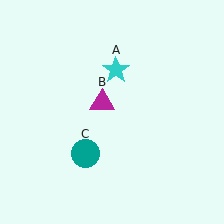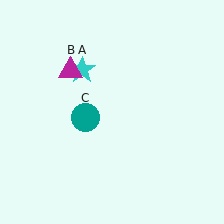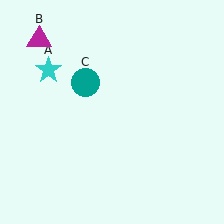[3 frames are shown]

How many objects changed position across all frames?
3 objects changed position: cyan star (object A), magenta triangle (object B), teal circle (object C).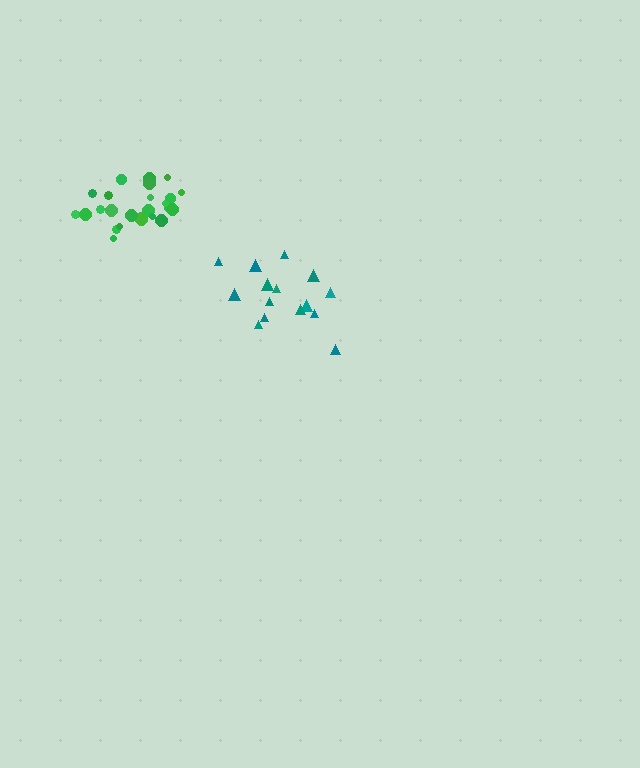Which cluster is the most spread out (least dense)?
Teal.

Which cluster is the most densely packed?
Green.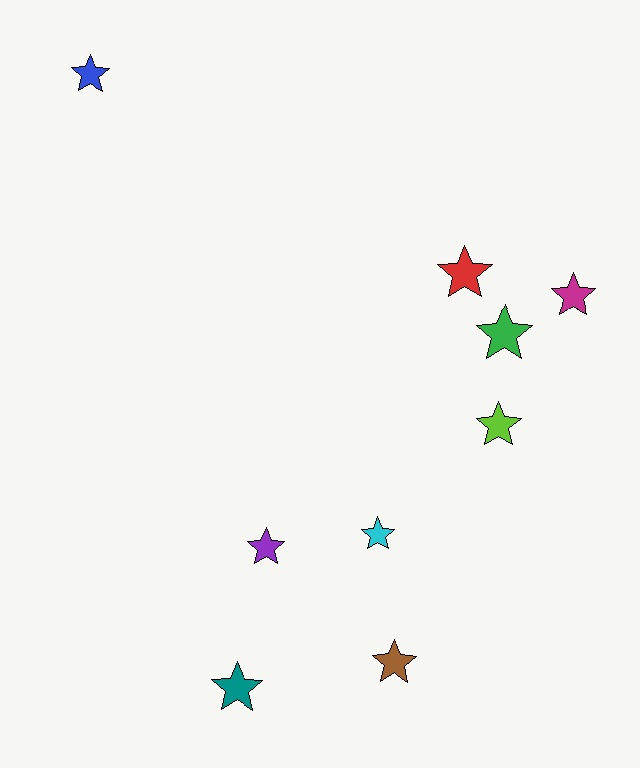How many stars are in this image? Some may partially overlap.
There are 9 stars.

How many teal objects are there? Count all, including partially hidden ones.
There is 1 teal object.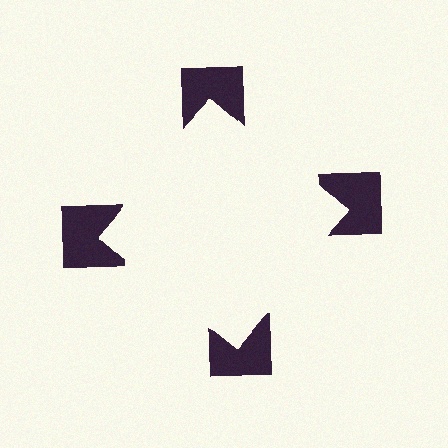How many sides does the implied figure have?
4 sides.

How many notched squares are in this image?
There are 4 — one at each vertex of the illusory square.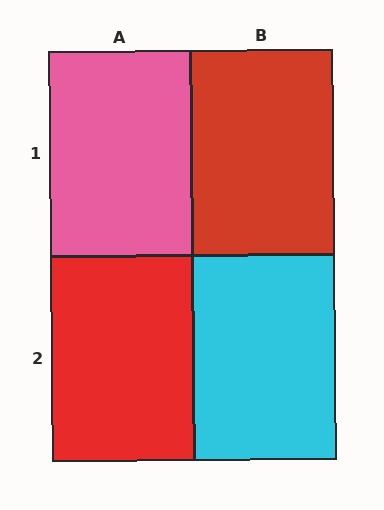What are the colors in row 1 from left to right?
Pink, red.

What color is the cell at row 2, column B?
Cyan.